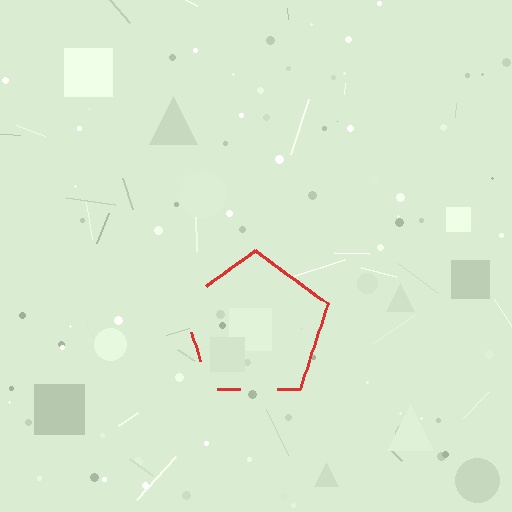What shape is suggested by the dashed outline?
The dashed outline suggests a pentagon.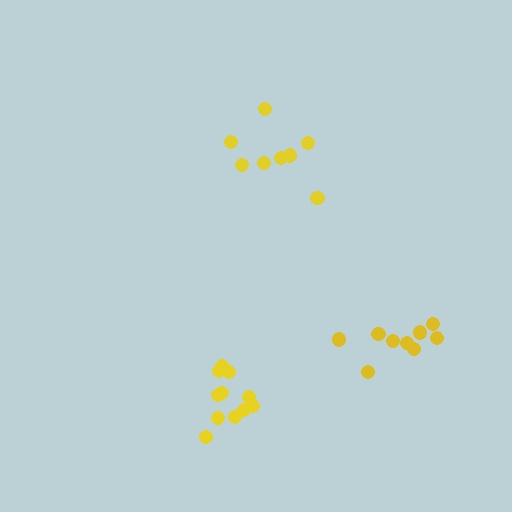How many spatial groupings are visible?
There are 3 spatial groupings.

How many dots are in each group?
Group 1: 11 dots, Group 2: 8 dots, Group 3: 9 dots (28 total).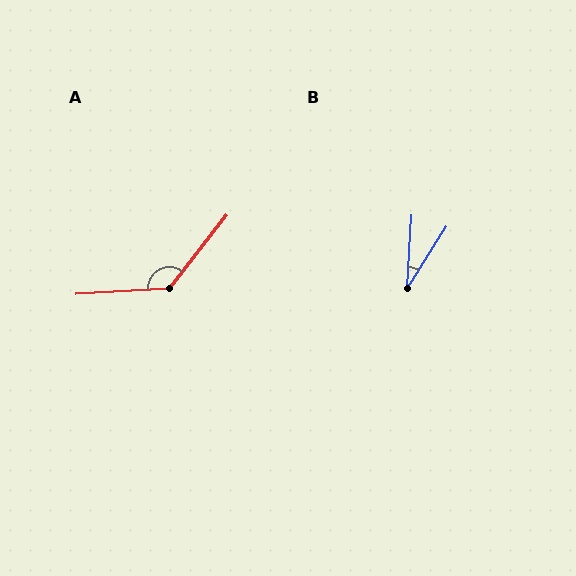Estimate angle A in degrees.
Approximately 131 degrees.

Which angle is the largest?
A, at approximately 131 degrees.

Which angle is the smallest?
B, at approximately 29 degrees.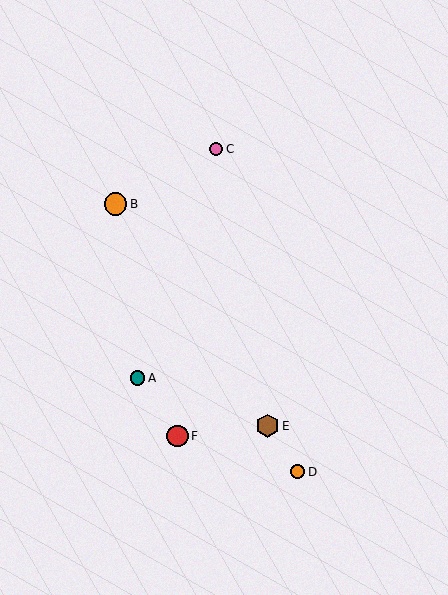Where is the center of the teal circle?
The center of the teal circle is at (137, 378).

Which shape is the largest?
The brown hexagon (labeled E) is the largest.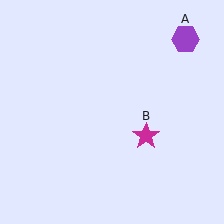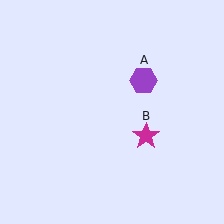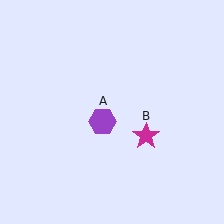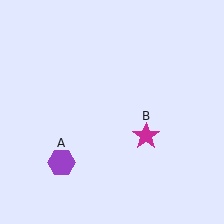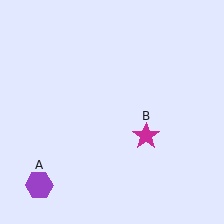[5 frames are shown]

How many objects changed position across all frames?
1 object changed position: purple hexagon (object A).